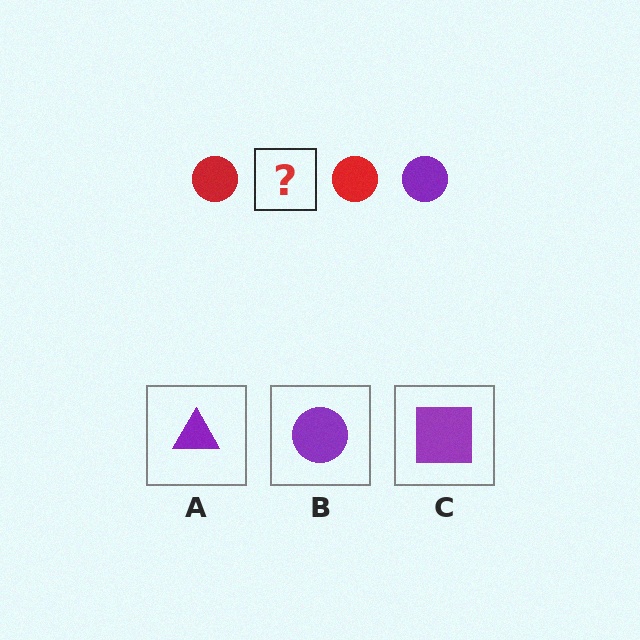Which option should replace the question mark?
Option B.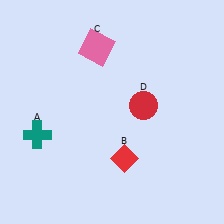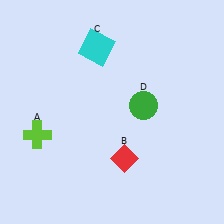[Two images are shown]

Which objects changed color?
A changed from teal to lime. C changed from pink to cyan. D changed from red to green.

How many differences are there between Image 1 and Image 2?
There are 3 differences between the two images.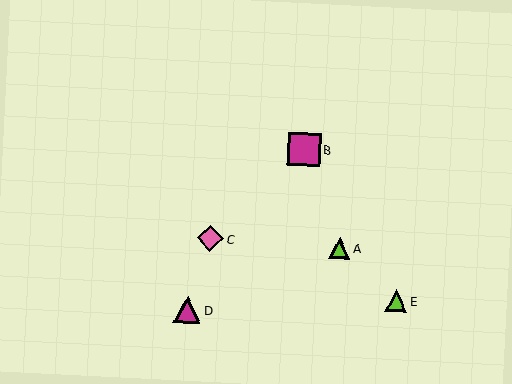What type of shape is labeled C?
Shape C is a pink diamond.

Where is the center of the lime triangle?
The center of the lime triangle is at (340, 249).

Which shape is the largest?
The magenta square (labeled B) is the largest.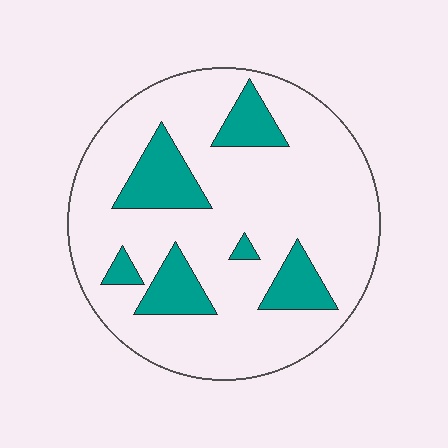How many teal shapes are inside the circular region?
6.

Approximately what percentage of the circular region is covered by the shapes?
Approximately 20%.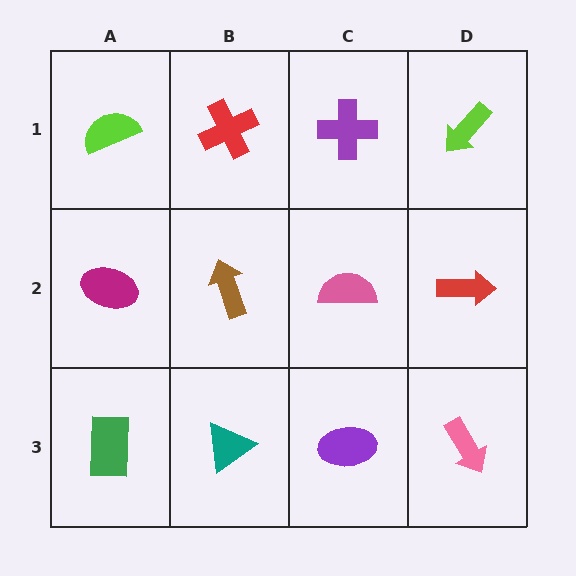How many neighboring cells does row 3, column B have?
3.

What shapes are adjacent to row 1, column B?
A brown arrow (row 2, column B), a lime semicircle (row 1, column A), a purple cross (row 1, column C).